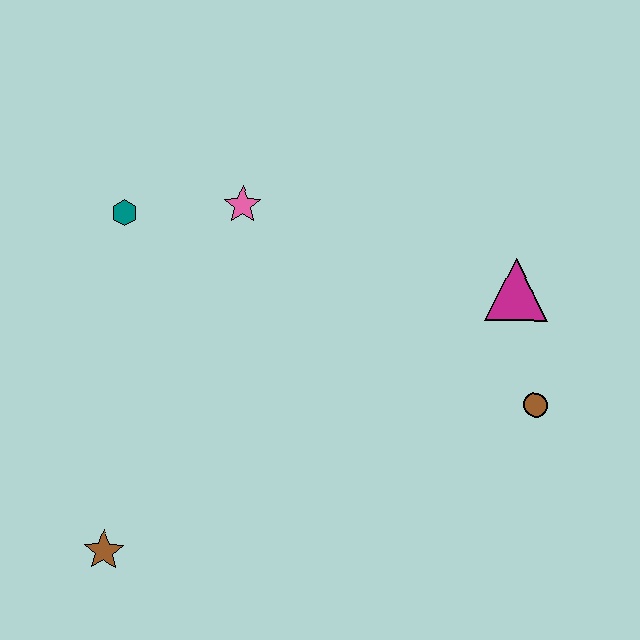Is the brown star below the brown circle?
Yes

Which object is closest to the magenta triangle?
The brown circle is closest to the magenta triangle.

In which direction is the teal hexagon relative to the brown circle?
The teal hexagon is to the left of the brown circle.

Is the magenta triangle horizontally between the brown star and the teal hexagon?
No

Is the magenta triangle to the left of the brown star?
No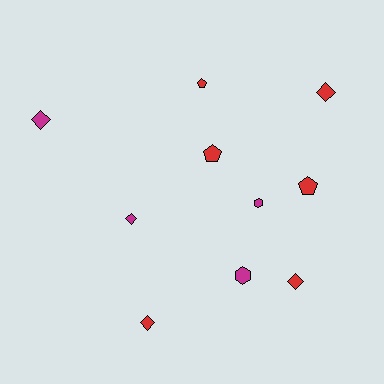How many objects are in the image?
There are 10 objects.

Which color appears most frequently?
Red, with 6 objects.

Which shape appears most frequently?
Diamond, with 5 objects.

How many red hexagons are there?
There are no red hexagons.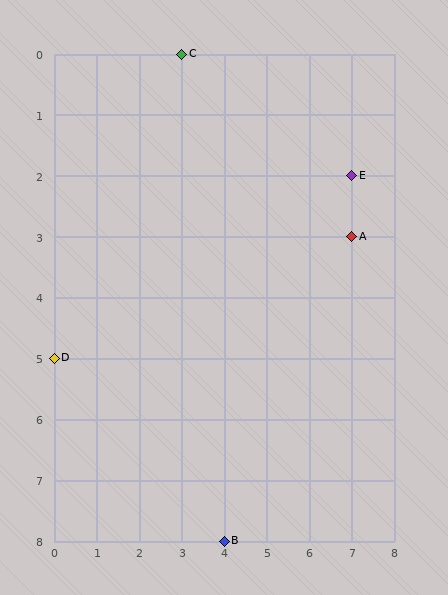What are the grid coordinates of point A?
Point A is at grid coordinates (7, 3).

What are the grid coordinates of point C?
Point C is at grid coordinates (3, 0).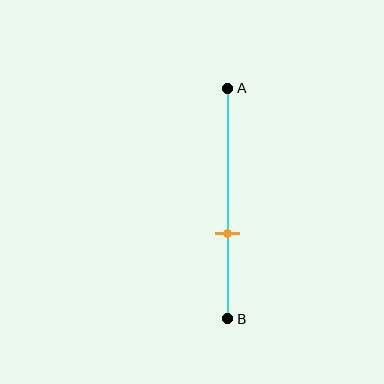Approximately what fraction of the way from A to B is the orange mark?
The orange mark is approximately 65% of the way from A to B.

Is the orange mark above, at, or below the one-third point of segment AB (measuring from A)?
The orange mark is below the one-third point of segment AB.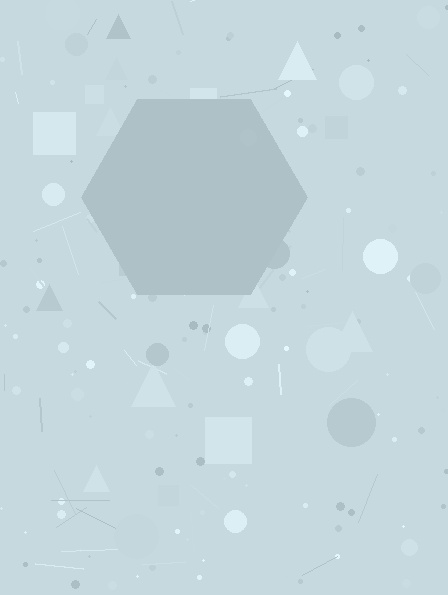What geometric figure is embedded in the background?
A hexagon is embedded in the background.